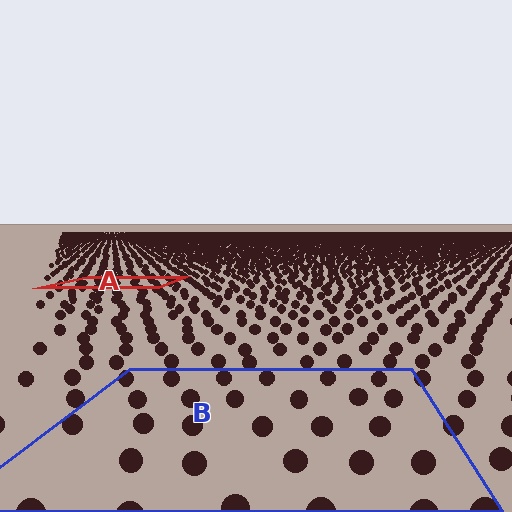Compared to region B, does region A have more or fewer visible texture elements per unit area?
Region A has more texture elements per unit area — they are packed more densely because it is farther away.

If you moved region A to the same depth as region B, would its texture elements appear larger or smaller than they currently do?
They would appear larger. At a closer depth, the same texture elements are projected at a bigger on-screen size.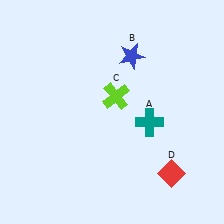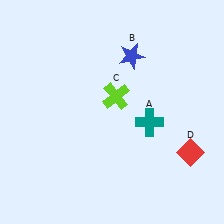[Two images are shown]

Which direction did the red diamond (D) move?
The red diamond (D) moved up.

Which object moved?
The red diamond (D) moved up.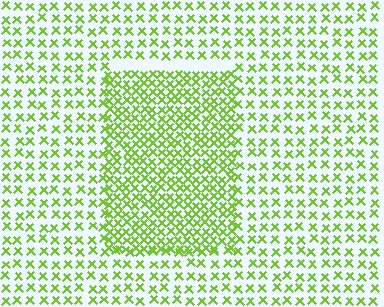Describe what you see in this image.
The image contains small lime elements arranged at two different densities. A rectangle-shaped region is visible where the elements are more densely packed than the surrounding area.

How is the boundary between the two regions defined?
The boundary is defined by a change in element density (approximately 2.0x ratio). All elements are the same color, size, and shape.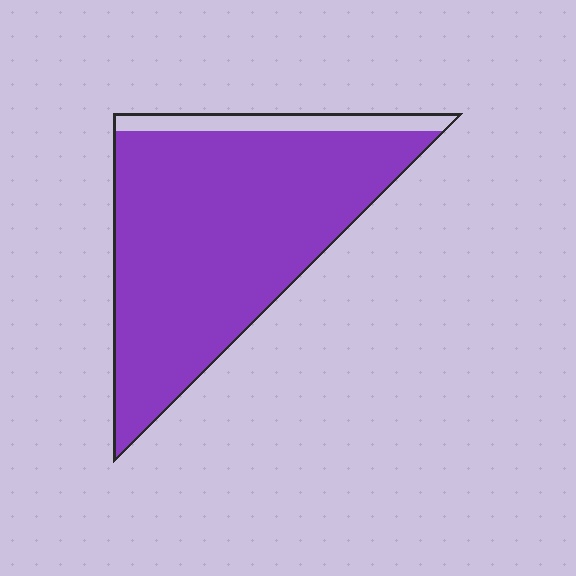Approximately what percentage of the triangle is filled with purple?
Approximately 90%.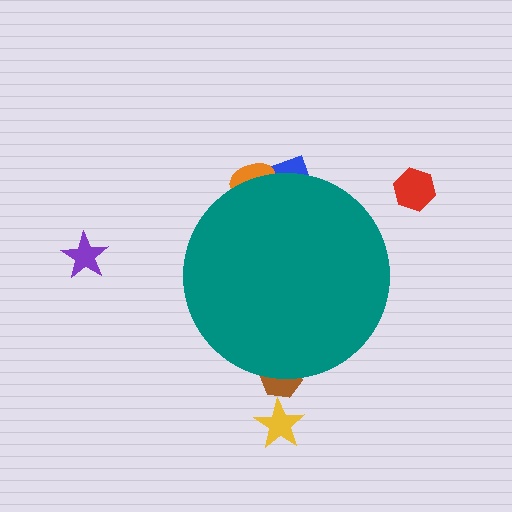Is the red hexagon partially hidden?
No, the red hexagon is fully visible.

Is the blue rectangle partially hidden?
Yes, the blue rectangle is partially hidden behind the teal circle.